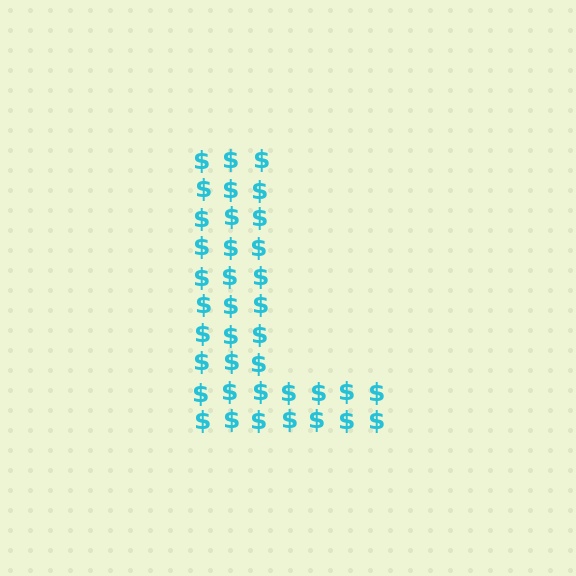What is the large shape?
The large shape is the letter L.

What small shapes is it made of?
It is made of small dollar signs.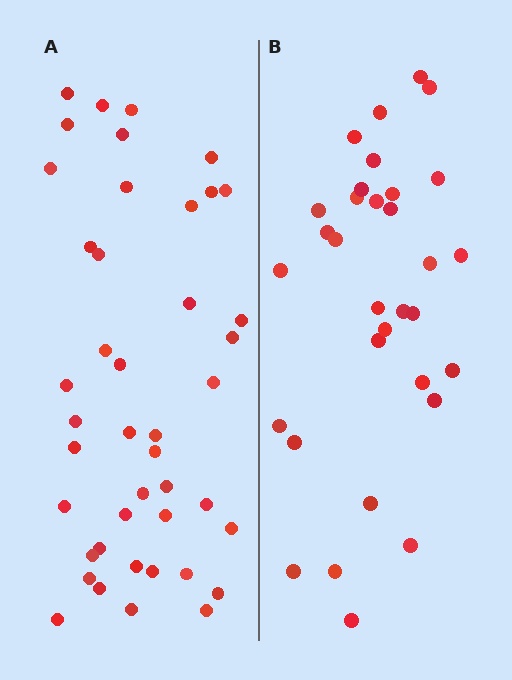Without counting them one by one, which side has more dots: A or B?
Region A (the left region) has more dots.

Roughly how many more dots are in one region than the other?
Region A has roughly 12 or so more dots than region B.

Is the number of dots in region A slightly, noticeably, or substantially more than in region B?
Region A has noticeably more, but not dramatically so. The ratio is roughly 1.3 to 1.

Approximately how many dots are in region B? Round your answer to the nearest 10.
About 30 dots. (The exact count is 32, which rounds to 30.)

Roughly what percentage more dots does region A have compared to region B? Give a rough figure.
About 35% more.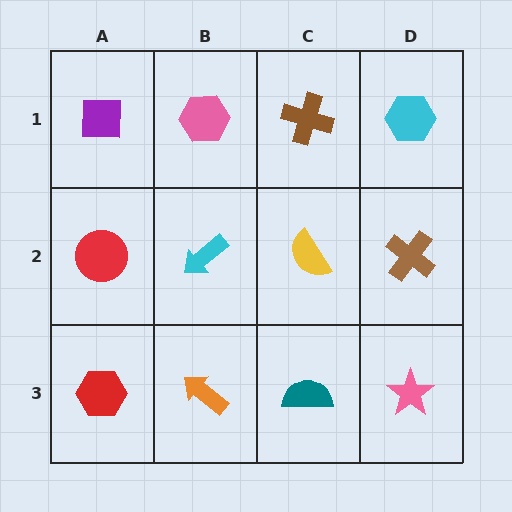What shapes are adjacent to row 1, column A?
A red circle (row 2, column A), a pink hexagon (row 1, column B).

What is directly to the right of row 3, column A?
An orange arrow.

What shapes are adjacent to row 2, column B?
A pink hexagon (row 1, column B), an orange arrow (row 3, column B), a red circle (row 2, column A), a yellow semicircle (row 2, column C).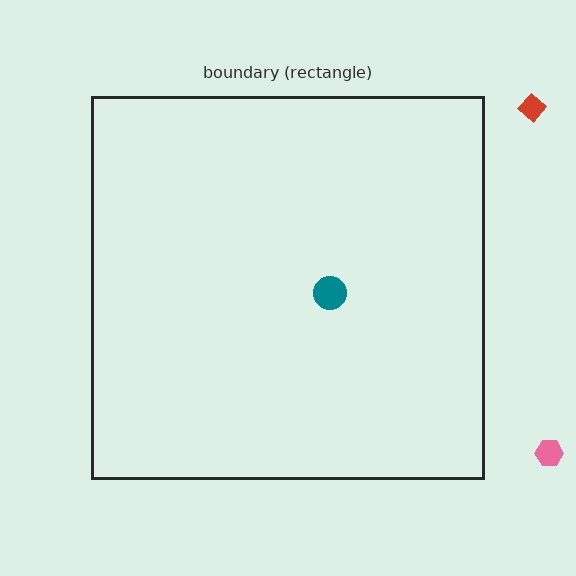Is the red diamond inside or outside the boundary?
Outside.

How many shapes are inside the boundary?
1 inside, 2 outside.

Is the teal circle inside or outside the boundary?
Inside.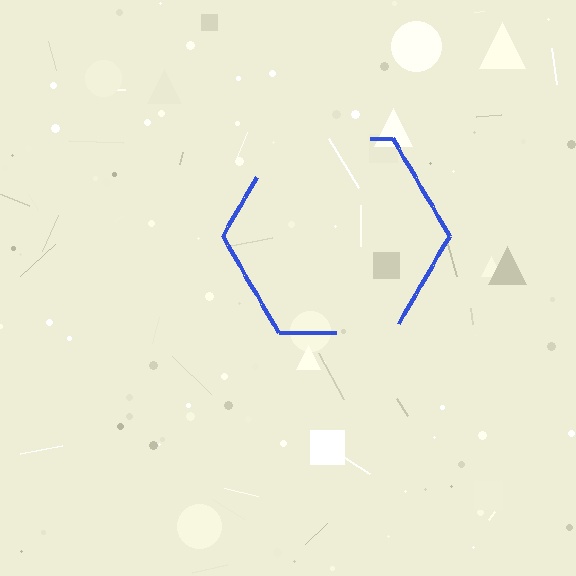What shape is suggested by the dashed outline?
The dashed outline suggests a hexagon.